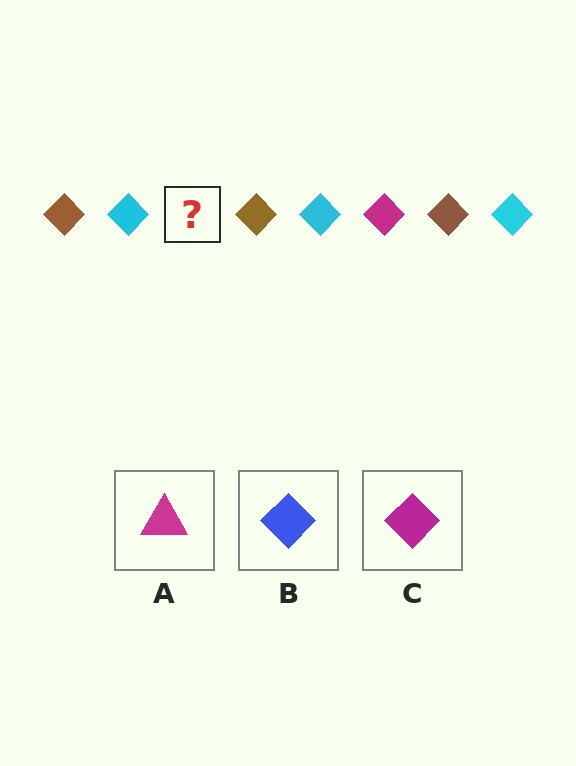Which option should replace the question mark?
Option C.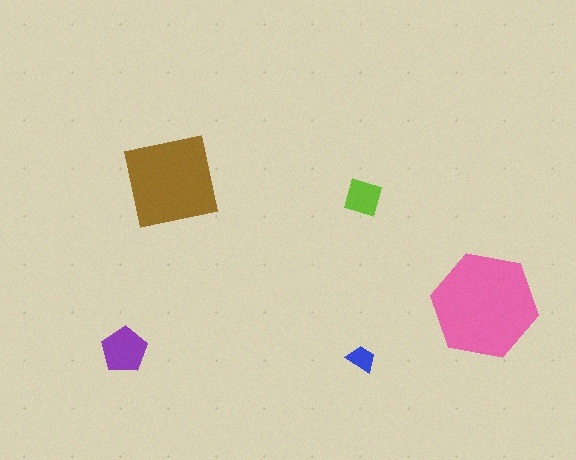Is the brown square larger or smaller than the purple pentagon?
Larger.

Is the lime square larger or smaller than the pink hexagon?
Smaller.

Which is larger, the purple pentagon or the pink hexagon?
The pink hexagon.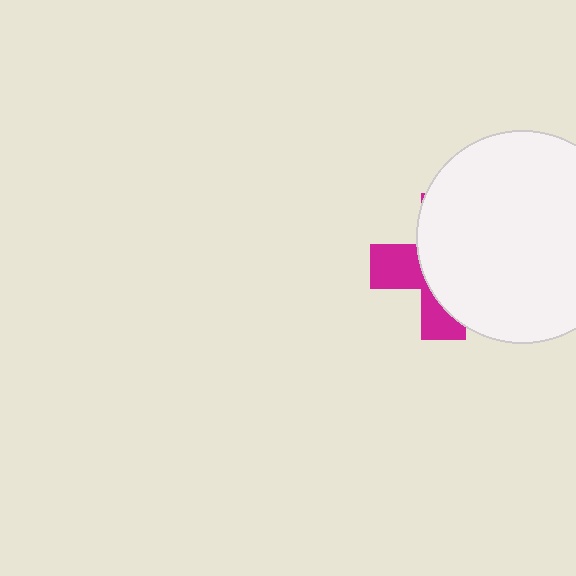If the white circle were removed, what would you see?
You would see the complete magenta cross.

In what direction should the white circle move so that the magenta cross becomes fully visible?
The white circle should move right. That is the shortest direction to clear the overlap and leave the magenta cross fully visible.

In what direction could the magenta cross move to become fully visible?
The magenta cross could move left. That would shift it out from behind the white circle entirely.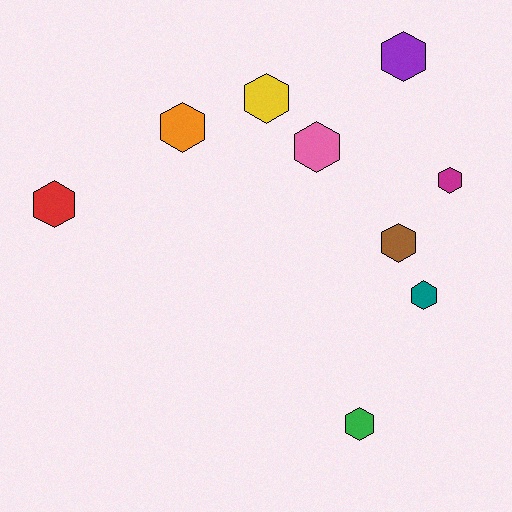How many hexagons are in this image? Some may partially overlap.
There are 9 hexagons.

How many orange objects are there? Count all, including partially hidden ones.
There is 1 orange object.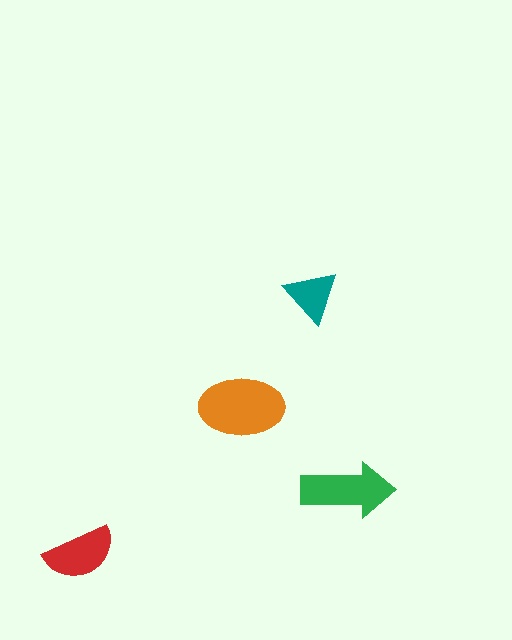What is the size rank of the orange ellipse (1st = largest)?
1st.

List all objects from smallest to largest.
The teal triangle, the red semicircle, the green arrow, the orange ellipse.